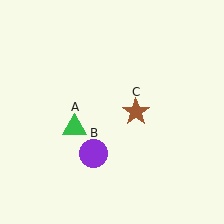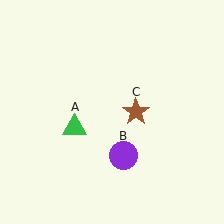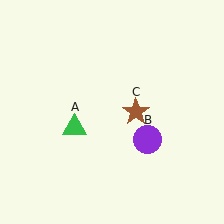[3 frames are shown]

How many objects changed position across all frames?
1 object changed position: purple circle (object B).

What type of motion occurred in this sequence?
The purple circle (object B) rotated counterclockwise around the center of the scene.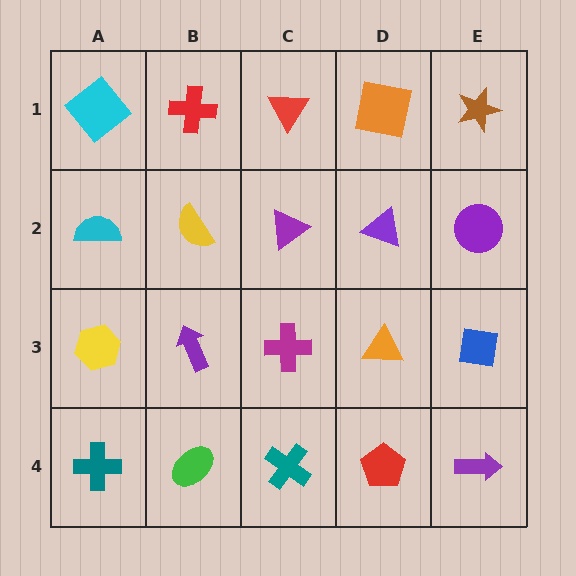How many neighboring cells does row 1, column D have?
3.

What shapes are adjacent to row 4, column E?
A blue square (row 3, column E), a red pentagon (row 4, column D).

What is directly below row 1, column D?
A purple triangle.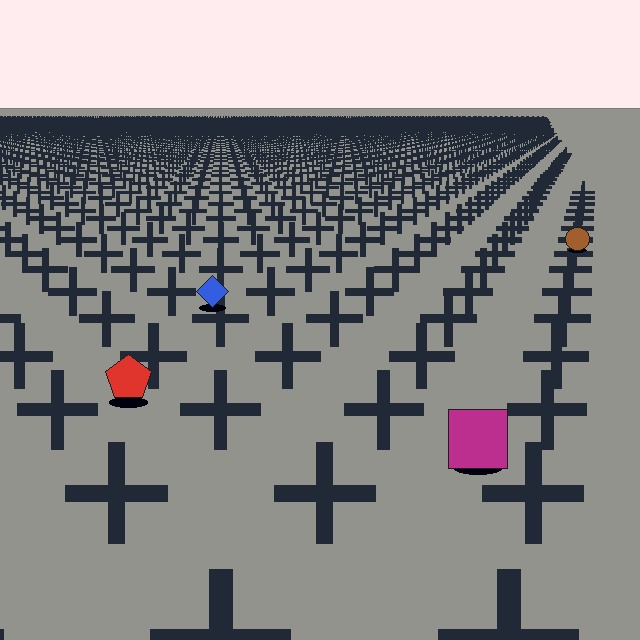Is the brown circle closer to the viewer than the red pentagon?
No. The red pentagon is closer — you can tell from the texture gradient: the ground texture is coarser near it.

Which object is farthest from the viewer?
The brown circle is farthest from the viewer. It appears smaller and the ground texture around it is denser.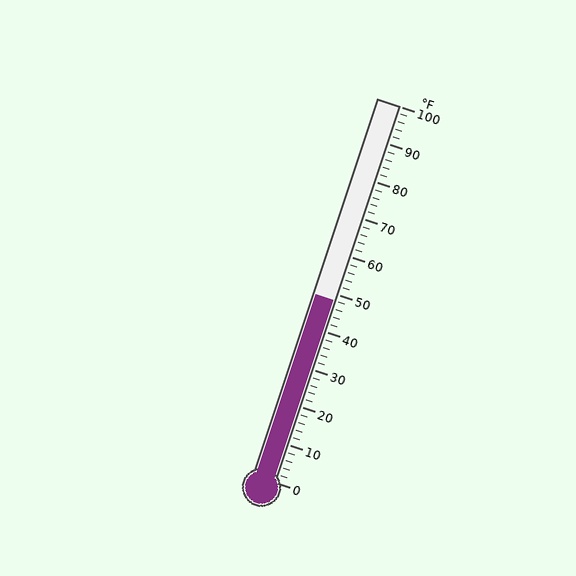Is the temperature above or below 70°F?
The temperature is below 70°F.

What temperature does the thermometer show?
The thermometer shows approximately 48°F.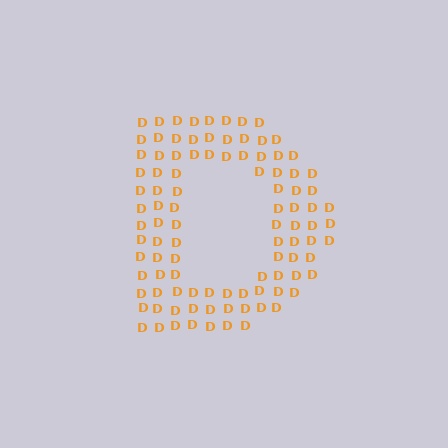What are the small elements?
The small elements are letter D's.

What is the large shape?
The large shape is the letter D.